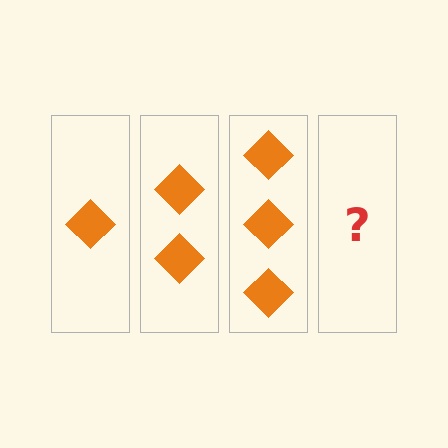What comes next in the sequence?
The next element should be 4 diamonds.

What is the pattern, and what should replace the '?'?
The pattern is that each step adds one more diamond. The '?' should be 4 diamonds.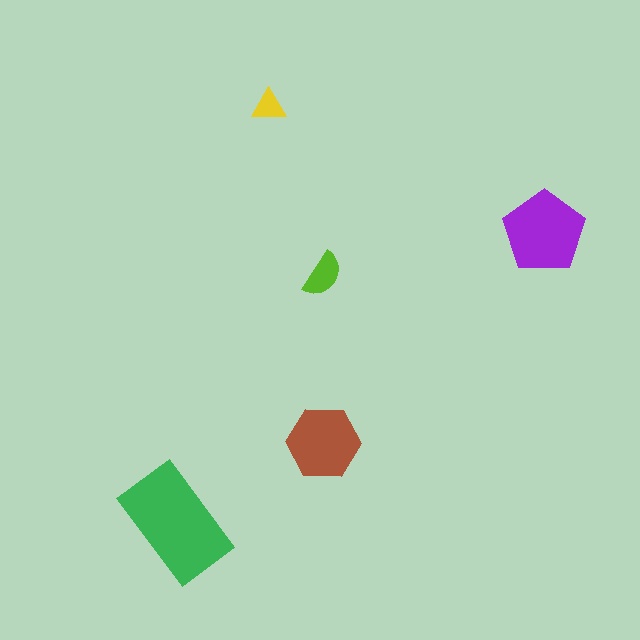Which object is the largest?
The green rectangle.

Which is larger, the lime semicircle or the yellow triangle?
The lime semicircle.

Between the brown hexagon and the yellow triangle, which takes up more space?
The brown hexagon.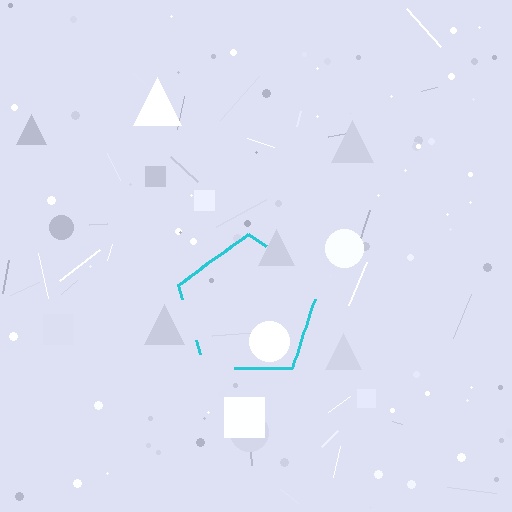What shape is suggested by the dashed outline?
The dashed outline suggests a pentagon.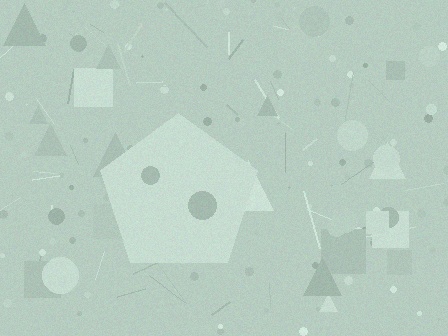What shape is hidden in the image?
A pentagon is hidden in the image.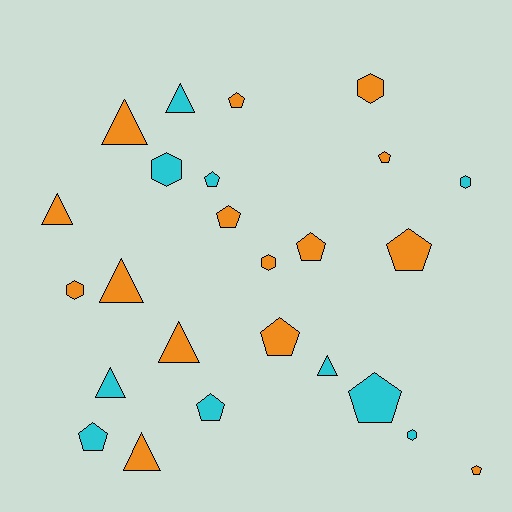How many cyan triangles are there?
There are 3 cyan triangles.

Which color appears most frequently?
Orange, with 15 objects.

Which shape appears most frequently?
Pentagon, with 11 objects.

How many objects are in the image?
There are 25 objects.